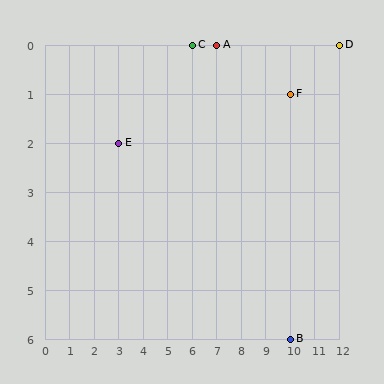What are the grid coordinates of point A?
Point A is at grid coordinates (7, 0).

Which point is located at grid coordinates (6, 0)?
Point C is at (6, 0).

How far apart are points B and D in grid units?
Points B and D are 2 columns and 6 rows apart (about 6.3 grid units diagonally).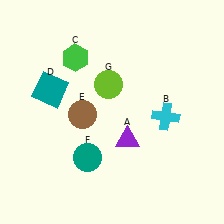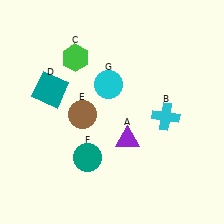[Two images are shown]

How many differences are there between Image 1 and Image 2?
There is 1 difference between the two images.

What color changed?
The circle (G) changed from lime in Image 1 to cyan in Image 2.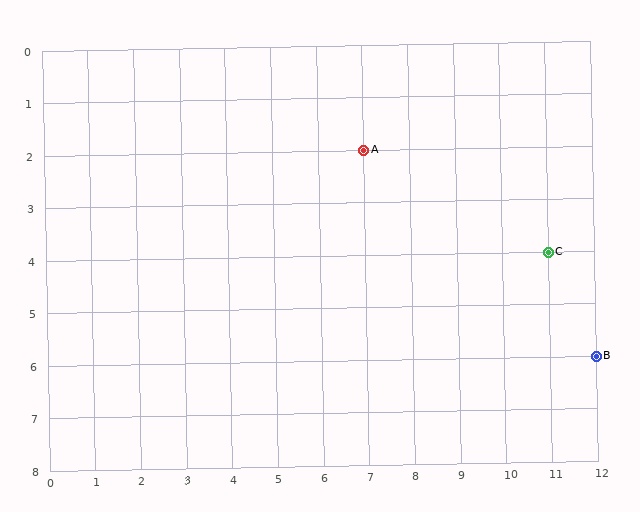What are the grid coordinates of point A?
Point A is at grid coordinates (7, 2).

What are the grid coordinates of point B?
Point B is at grid coordinates (12, 6).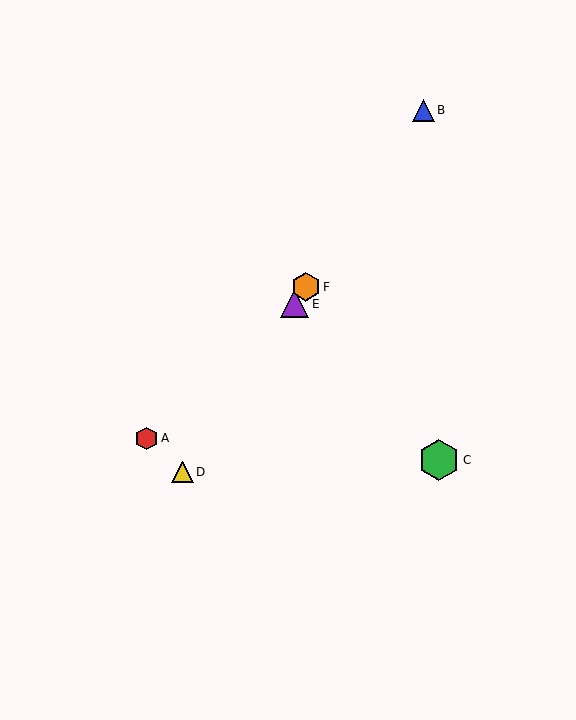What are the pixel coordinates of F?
Object F is at (306, 287).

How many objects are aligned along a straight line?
4 objects (B, D, E, F) are aligned along a straight line.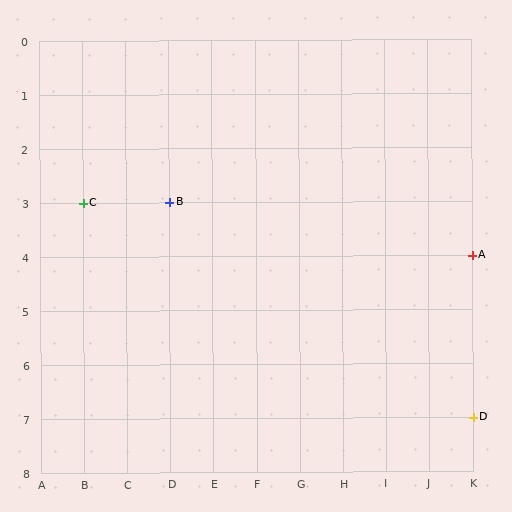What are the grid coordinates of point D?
Point D is at grid coordinates (K, 7).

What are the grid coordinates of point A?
Point A is at grid coordinates (K, 4).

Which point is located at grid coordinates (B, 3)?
Point C is at (B, 3).